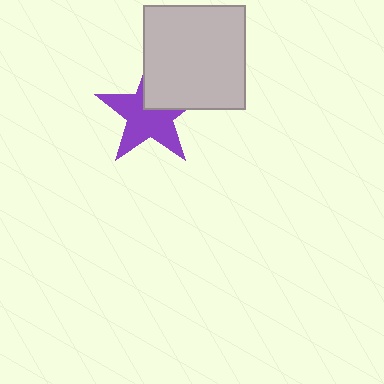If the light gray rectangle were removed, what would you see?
You would see the complete purple star.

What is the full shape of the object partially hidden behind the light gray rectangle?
The partially hidden object is a purple star.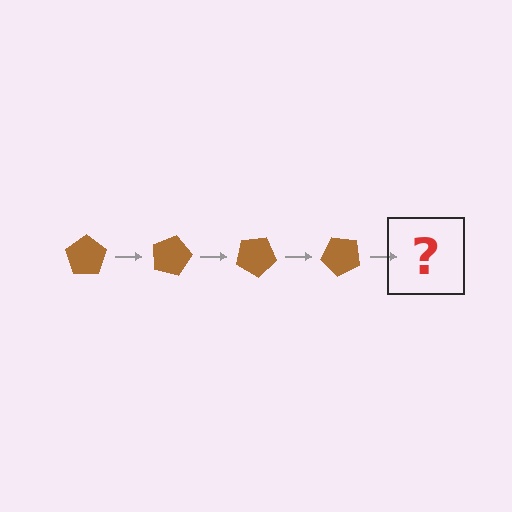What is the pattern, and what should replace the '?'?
The pattern is that the pentagon rotates 15 degrees each step. The '?' should be a brown pentagon rotated 60 degrees.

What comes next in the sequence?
The next element should be a brown pentagon rotated 60 degrees.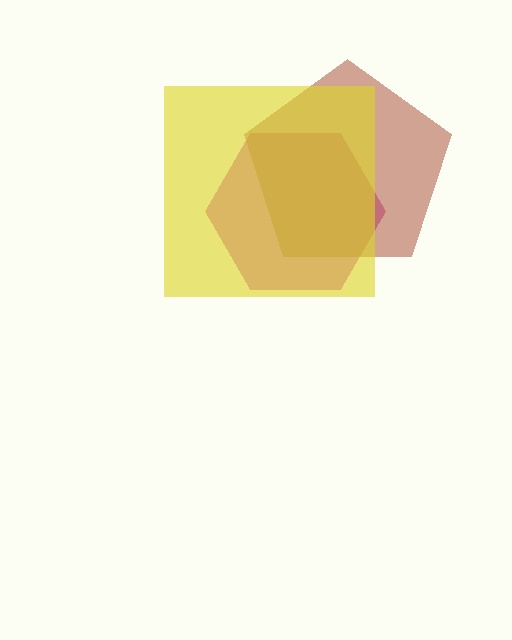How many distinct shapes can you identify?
There are 3 distinct shapes: a magenta hexagon, a brown pentagon, a yellow square.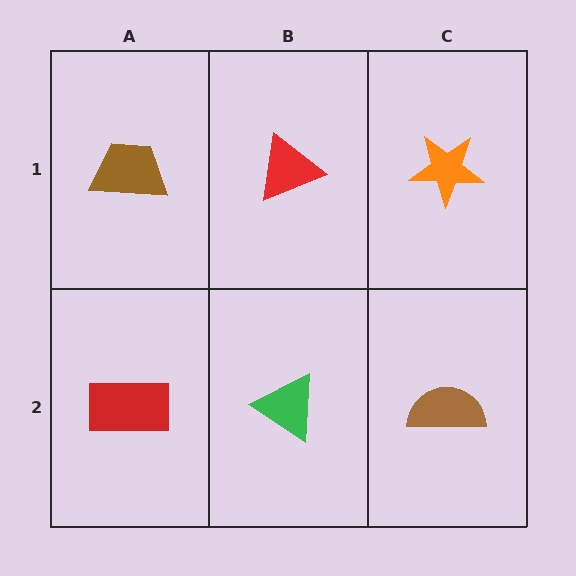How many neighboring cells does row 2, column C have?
2.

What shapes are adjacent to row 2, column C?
An orange star (row 1, column C), a green triangle (row 2, column B).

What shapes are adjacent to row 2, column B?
A red triangle (row 1, column B), a red rectangle (row 2, column A), a brown semicircle (row 2, column C).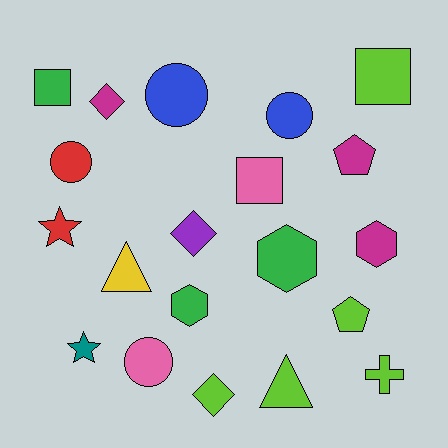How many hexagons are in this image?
There are 3 hexagons.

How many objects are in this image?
There are 20 objects.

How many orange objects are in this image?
There are no orange objects.